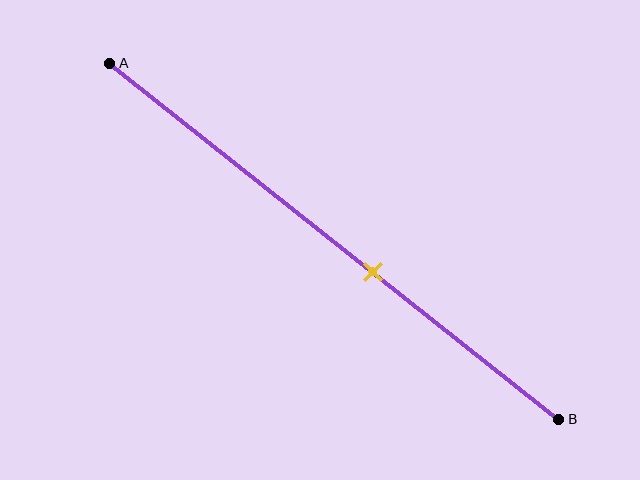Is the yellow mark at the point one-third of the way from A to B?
No, the mark is at about 60% from A, not at the 33% one-third point.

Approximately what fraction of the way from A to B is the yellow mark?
The yellow mark is approximately 60% of the way from A to B.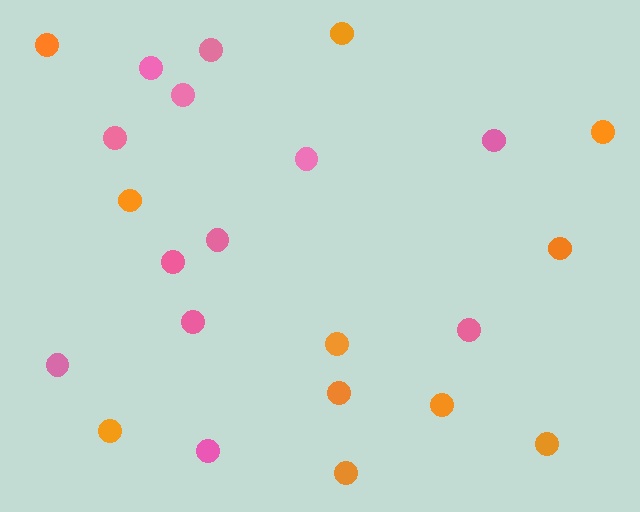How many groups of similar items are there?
There are 2 groups: one group of orange circles (11) and one group of pink circles (12).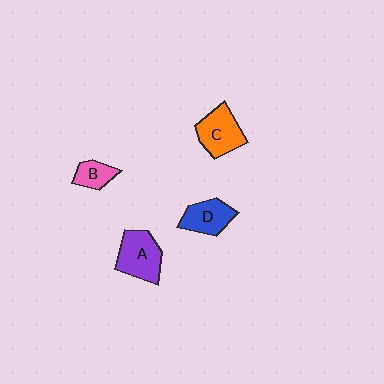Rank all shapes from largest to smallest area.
From largest to smallest: A (purple), C (orange), D (blue), B (pink).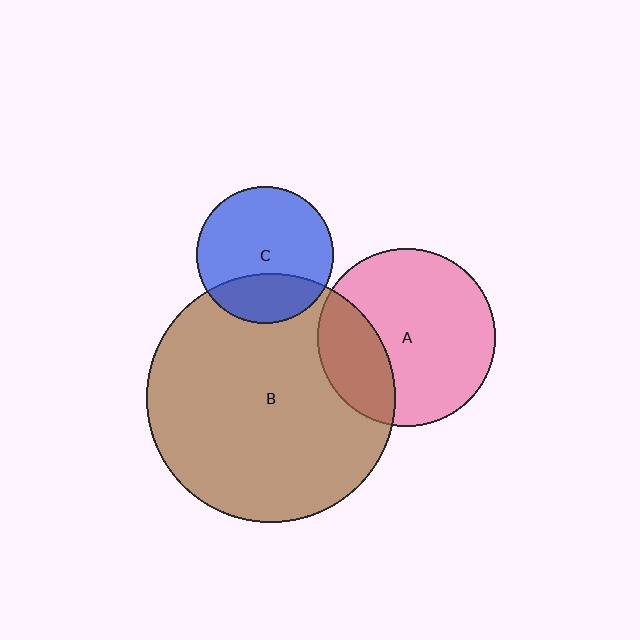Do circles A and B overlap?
Yes.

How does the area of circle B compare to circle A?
Approximately 2.0 times.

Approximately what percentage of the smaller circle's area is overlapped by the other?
Approximately 25%.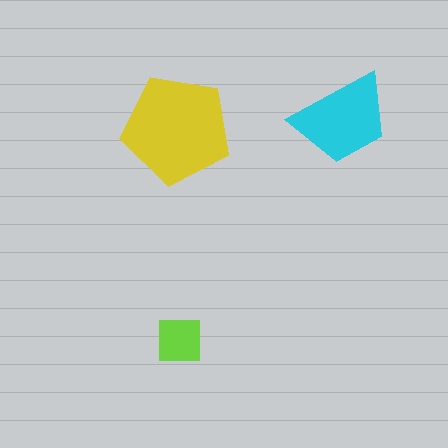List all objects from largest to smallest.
The yellow pentagon, the cyan trapezoid, the lime square.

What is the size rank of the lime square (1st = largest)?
3rd.